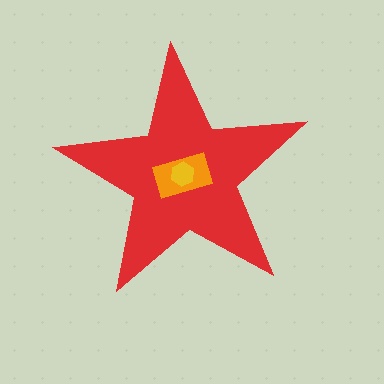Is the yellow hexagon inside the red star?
Yes.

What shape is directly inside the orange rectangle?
The yellow hexagon.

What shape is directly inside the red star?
The orange rectangle.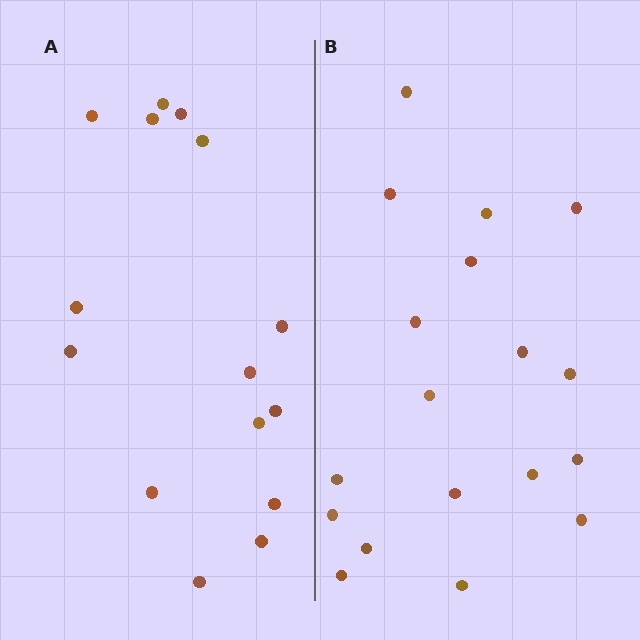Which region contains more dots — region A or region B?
Region B (the right region) has more dots.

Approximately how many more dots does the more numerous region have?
Region B has just a few more — roughly 2 or 3 more dots than region A.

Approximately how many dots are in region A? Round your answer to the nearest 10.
About 20 dots. (The exact count is 15, which rounds to 20.)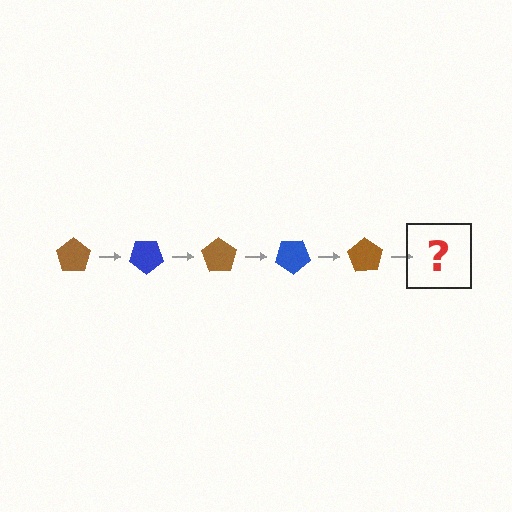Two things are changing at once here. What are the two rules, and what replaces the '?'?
The two rules are that it rotates 35 degrees each step and the color cycles through brown and blue. The '?' should be a blue pentagon, rotated 175 degrees from the start.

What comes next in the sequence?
The next element should be a blue pentagon, rotated 175 degrees from the start.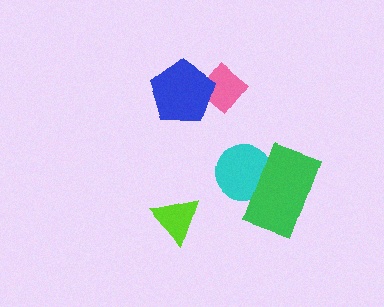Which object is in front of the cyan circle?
The green rectangle is in front of the cyan circle.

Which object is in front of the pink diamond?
The blue pentagon is in front of the pink diamond.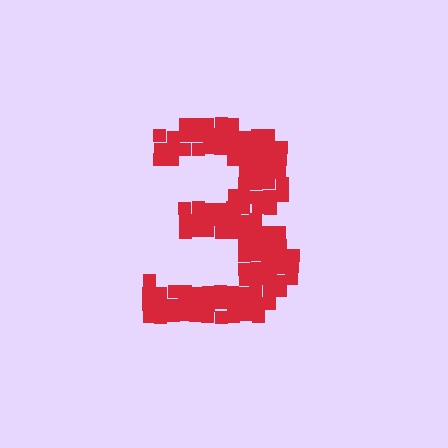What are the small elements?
The small elements are squares.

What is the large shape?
The large shape is the digit 3.